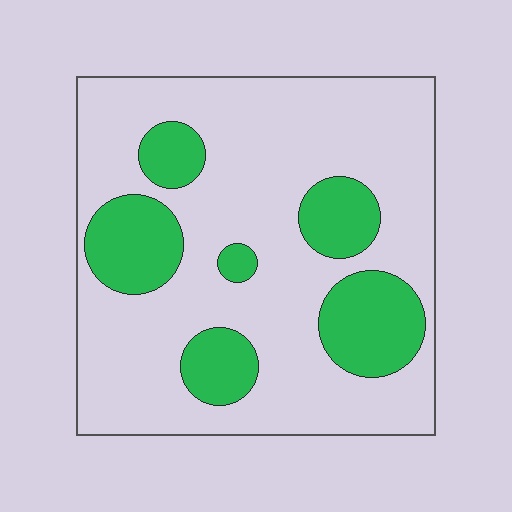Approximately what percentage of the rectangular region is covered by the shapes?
Approximately 25%.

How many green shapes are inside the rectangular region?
6.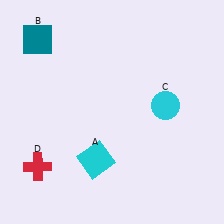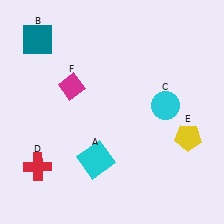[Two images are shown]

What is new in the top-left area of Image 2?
A magenta diamond (F) was added in the top-left area of Image 2.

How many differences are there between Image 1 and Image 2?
There are 2 differences between the two images.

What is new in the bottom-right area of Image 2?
A yellow pentagon (E) was added in the bottom-right area of Image 2.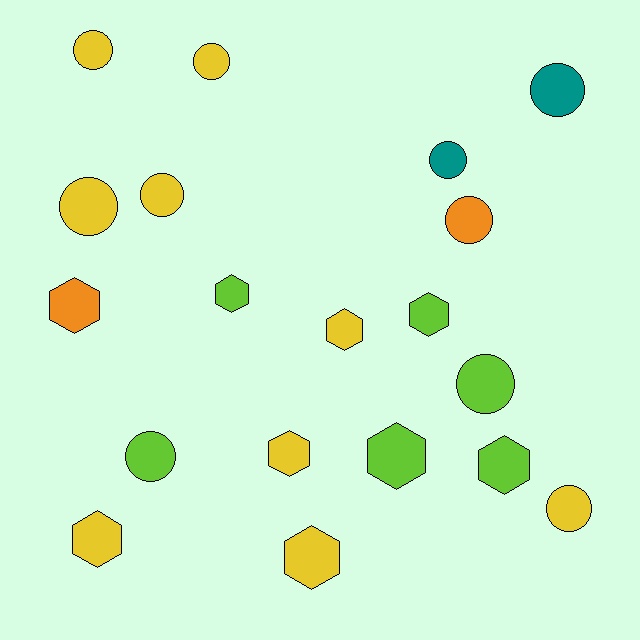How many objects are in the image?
There are 19 objects.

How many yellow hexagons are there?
There are 4 yellow hexagons.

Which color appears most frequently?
Yellow, with 9 objects.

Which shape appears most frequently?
Circle, with 10 objects.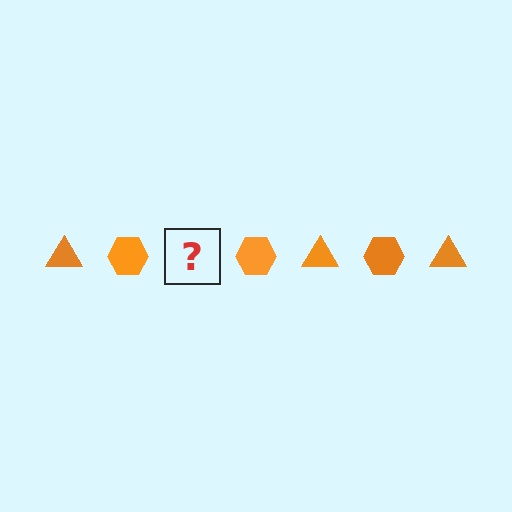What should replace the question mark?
The question mark should be replaced with an orange triangle.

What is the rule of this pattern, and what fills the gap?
The rule is that the pattern cycles through triangle, hexagon shapes in orange. The gap should be filled with an orange triangle.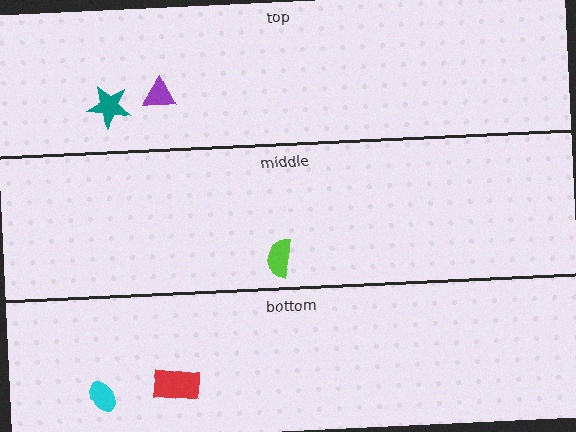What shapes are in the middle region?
The lime semicircle.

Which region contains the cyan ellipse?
The bottom region.